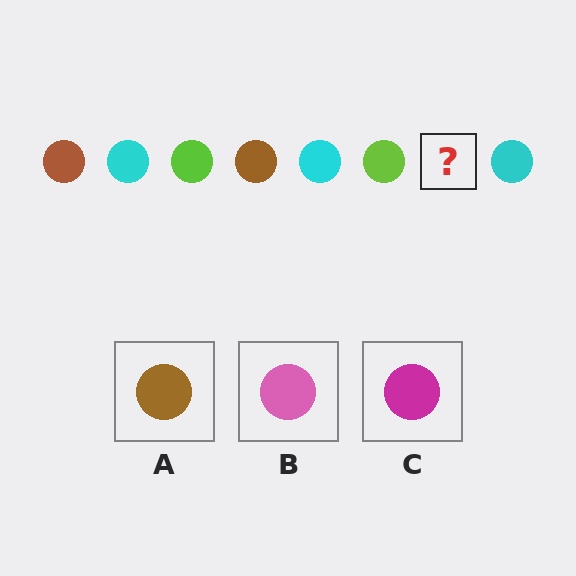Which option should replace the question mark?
Option A.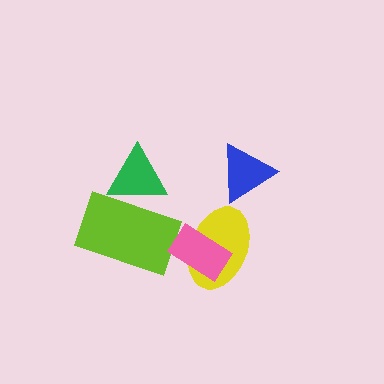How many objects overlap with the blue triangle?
0 objects overlap with the blue triangle.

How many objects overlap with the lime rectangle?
1 object overlaps with the lime rectangle.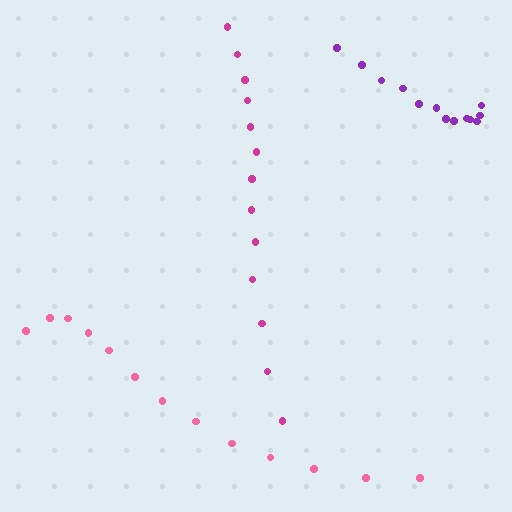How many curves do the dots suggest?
There are 3 distinct paths.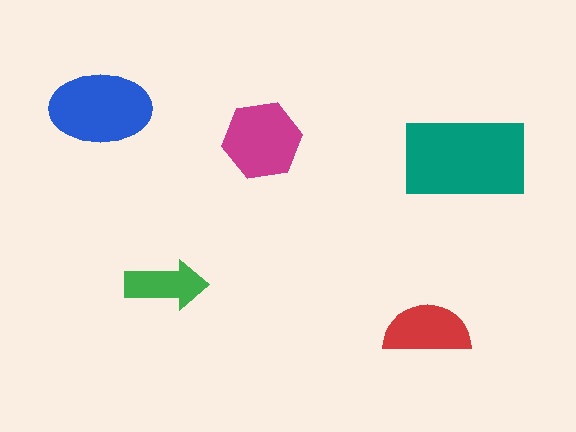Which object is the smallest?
The green arrow.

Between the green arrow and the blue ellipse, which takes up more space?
The blue ellipse.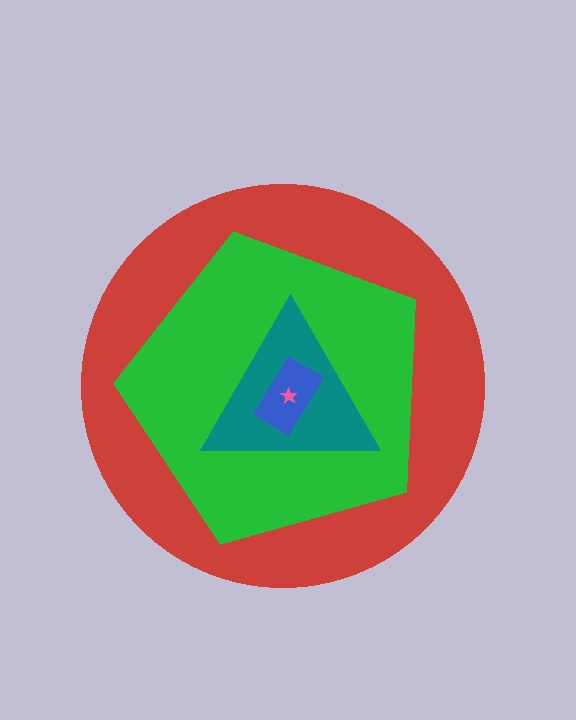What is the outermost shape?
The red circle.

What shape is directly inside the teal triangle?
The blue rectangle.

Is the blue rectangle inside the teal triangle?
Yes.